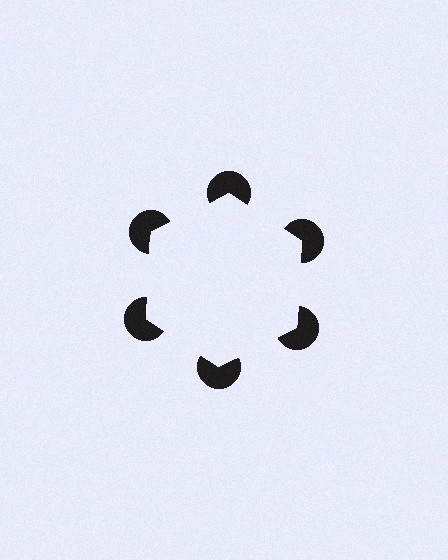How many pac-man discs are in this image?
There are 6 — one at each vertex of the illusory hexagon.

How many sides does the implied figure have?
6 sides.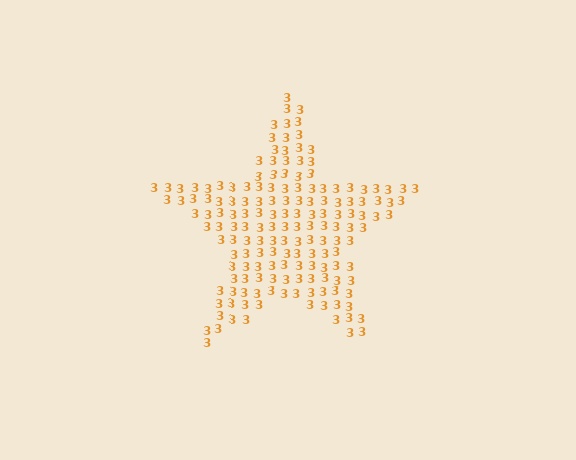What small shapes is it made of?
It is made of small digit 3's.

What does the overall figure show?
The overall figure shows a star.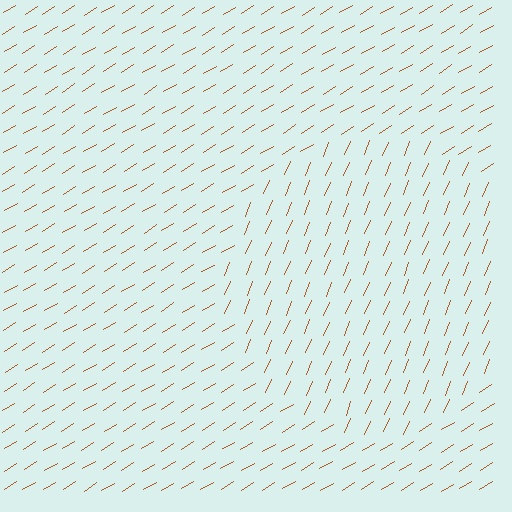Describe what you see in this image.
The image is filled with small brown line segments. A circle region in the image has lines oriented differently from the surrounding lines, creating a visible texture boundary.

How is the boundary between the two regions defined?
The boundary is defined purely by a change in line orientation (approximately 36 degrees difference). All lines are the same color and thickness.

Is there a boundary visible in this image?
Yes, there is a texture boundary formed by a change in line orientation.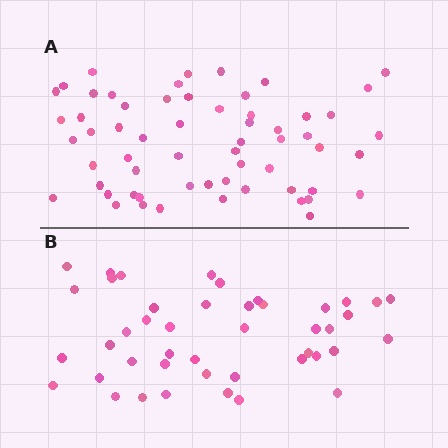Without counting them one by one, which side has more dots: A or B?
Region A (the top region) has more dots.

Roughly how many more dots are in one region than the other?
Region A has approximately 15 more dots than region B.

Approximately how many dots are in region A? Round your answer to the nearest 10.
About 60 dots.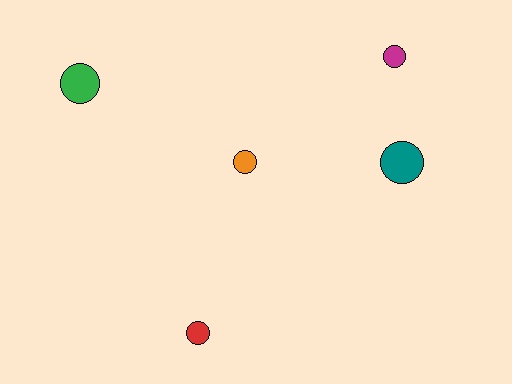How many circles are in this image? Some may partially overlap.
There are 5 circles.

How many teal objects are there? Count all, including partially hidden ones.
There is 1 teal object.